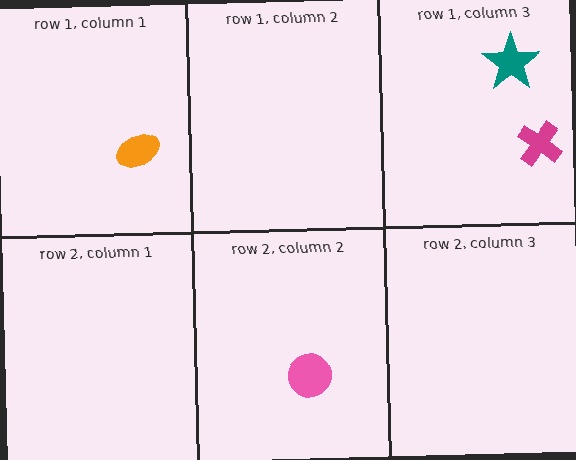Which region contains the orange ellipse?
The row 1, column 1 region.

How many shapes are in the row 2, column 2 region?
1.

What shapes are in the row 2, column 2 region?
The pink circle.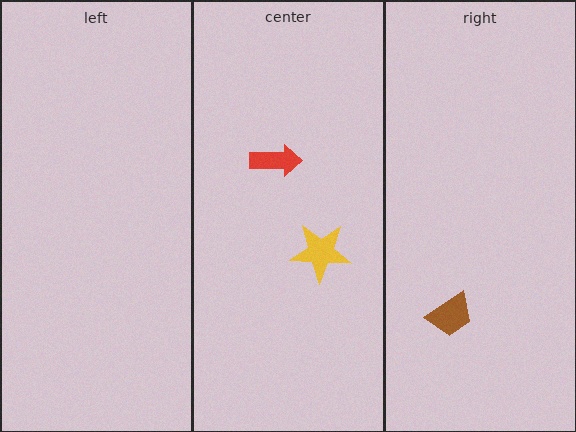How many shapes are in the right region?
1.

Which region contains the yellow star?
The center region.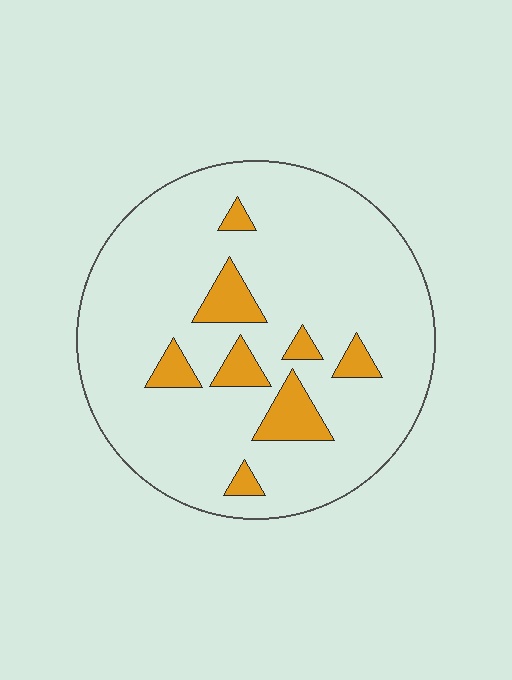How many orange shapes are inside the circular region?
8.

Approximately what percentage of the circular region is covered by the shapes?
Approximately 10%.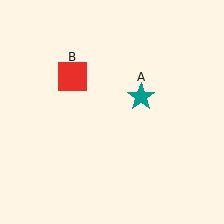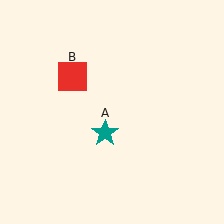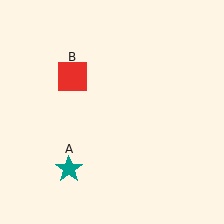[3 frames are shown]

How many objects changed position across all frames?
1 object changed position: teal star (object A).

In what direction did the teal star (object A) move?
The teal star (object A) moved down and to the left.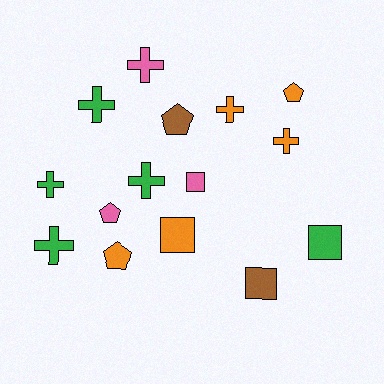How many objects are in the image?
There are 15 objects.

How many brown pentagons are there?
There is 1 brown pentagon.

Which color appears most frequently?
Green, with 5 objects.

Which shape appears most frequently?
Cross, with 7 objects.